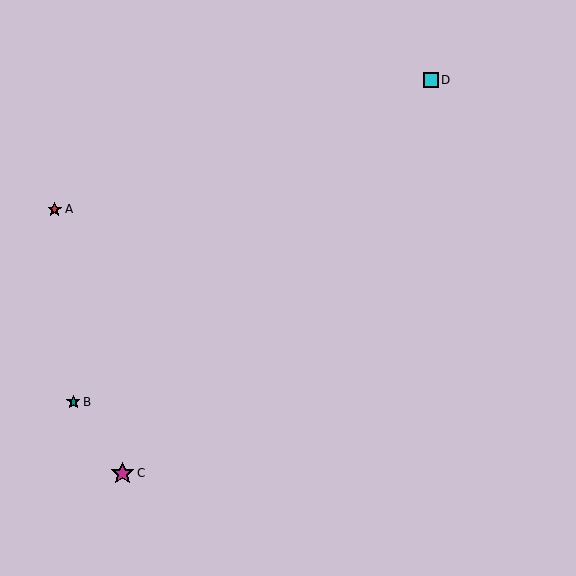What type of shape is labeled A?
Shape A is a red star.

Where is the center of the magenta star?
The center of the magenta star is at (122, 473).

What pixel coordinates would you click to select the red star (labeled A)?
Click at (55, 209) to select the red star A.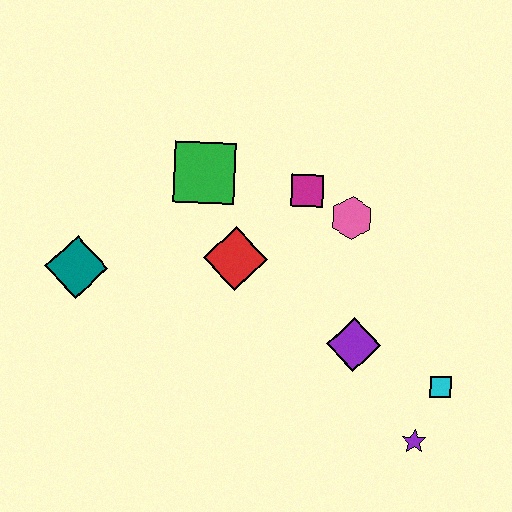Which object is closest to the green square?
The red diamond is closest to the green square.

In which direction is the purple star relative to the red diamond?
The purple star is to the right of the red diamond.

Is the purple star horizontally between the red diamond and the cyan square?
Yes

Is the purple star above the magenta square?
No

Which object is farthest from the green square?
The purple star is farthest from the green square.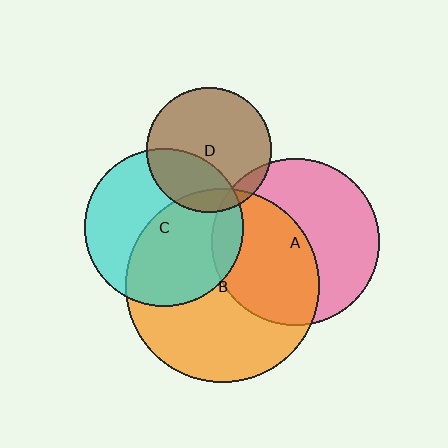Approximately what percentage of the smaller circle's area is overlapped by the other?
Approximately 30%.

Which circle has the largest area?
Circle B (orange).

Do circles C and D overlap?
Yes.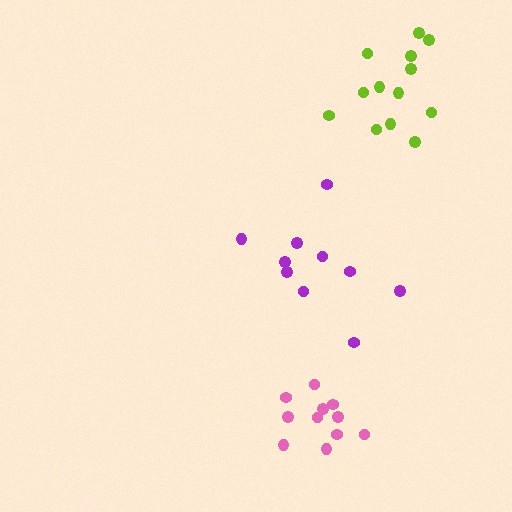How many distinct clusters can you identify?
There are 3 distinct clusters.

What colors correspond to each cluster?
The clusters are colored: lime, pink, purple.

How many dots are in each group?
Group 1: 13 dots, Group 2: 11 dots, Group 3: 10 dots (34 total).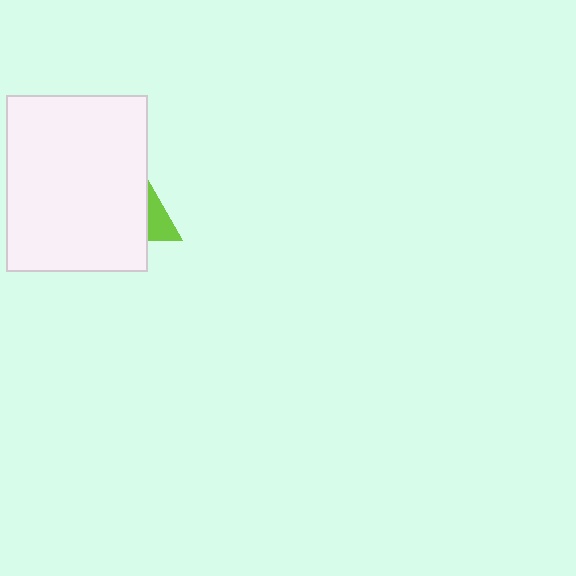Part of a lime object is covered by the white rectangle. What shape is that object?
It is a triangle.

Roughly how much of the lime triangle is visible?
A small part of it is visible (roughly 32%).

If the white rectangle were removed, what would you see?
You would see the complete lime triangle.